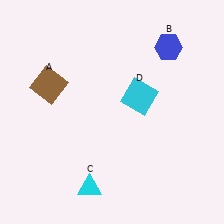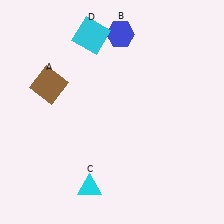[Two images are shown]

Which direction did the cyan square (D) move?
The cyan square (D) moved up.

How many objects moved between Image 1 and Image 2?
2 objects moved between the two images.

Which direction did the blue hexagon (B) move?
The blue hexagon (B) moved left.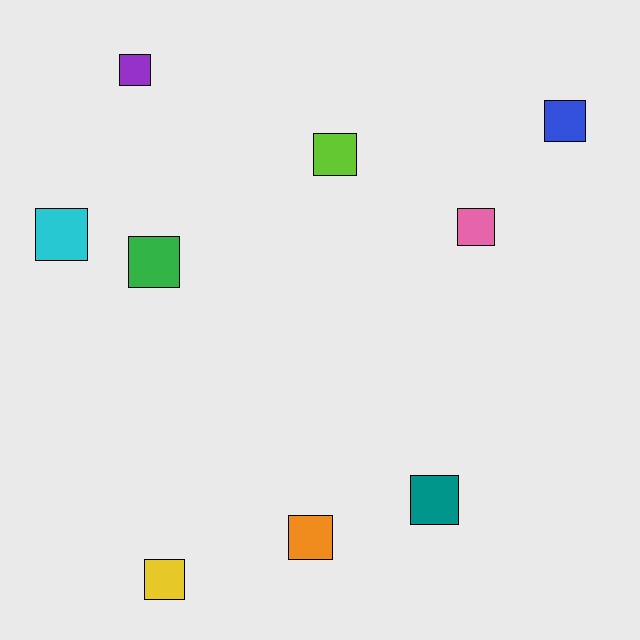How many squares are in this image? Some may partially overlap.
There are 9 squares.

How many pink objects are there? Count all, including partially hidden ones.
There is 1 pink object.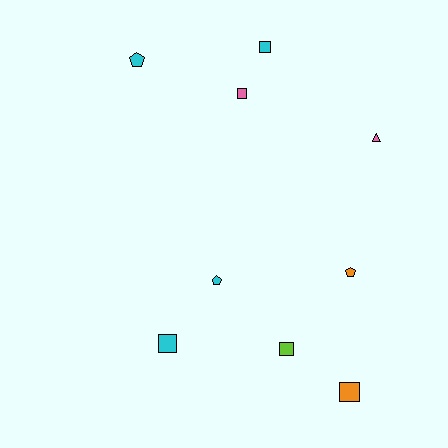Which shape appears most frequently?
Square, with 5 objects.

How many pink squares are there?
There is 1 pink square.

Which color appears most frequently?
Cyan, with 4 objects.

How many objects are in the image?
There are 9 objects.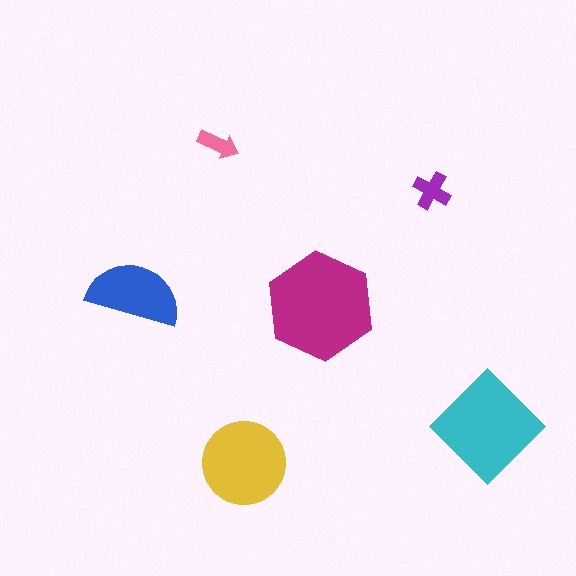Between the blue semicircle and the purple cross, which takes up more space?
The blue semicircle.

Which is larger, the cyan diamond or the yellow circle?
The cyan diamond.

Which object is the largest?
The magenta hexagon.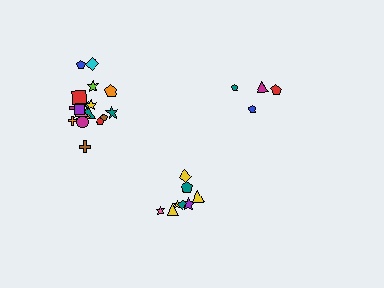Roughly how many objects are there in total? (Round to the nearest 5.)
Roughly 30 objects in total.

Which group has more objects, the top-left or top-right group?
The top-left group.